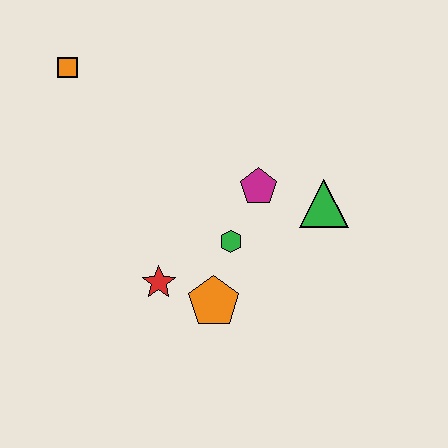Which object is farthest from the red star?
The orange square is farthest from the red star.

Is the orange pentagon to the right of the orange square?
Yes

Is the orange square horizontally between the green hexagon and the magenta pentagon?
No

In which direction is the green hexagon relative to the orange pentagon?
The green hexagon is above the orange pentagon.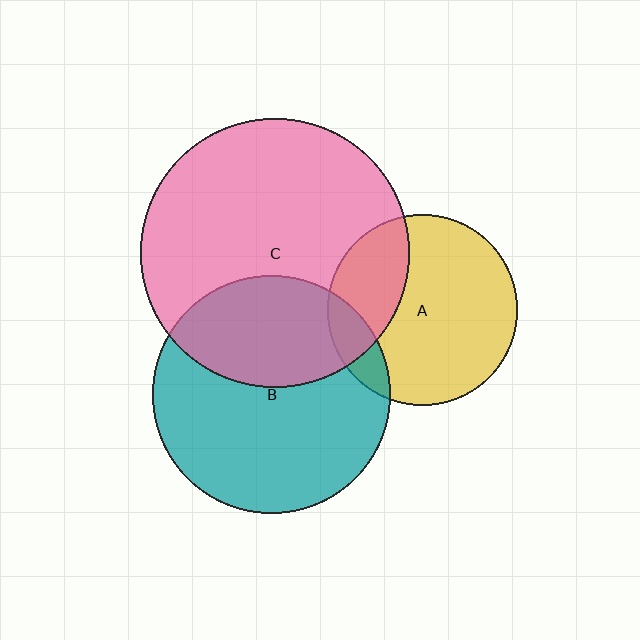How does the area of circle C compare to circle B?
Approximately 1.3 times.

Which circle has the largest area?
Circle C (pink).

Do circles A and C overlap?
Yes.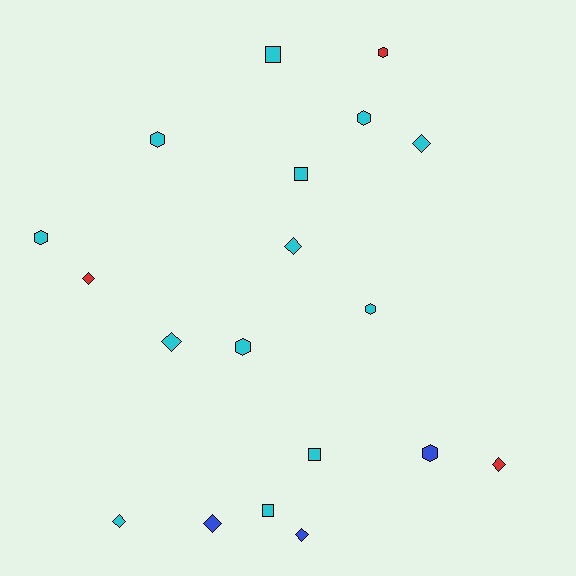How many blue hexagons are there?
There is 1 blue hexagon.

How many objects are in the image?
There are 19 objects.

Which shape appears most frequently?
Diamond, with 8 objects.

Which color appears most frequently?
Cyan, with 13 objects.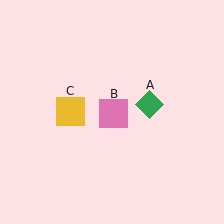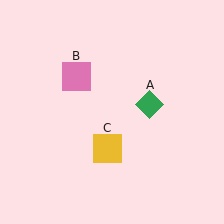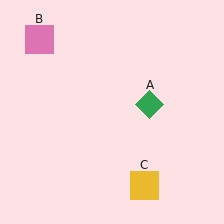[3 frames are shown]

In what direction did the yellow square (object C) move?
The yellow square (object C) moved down and to the right.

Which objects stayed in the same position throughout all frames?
Green diamond (object A) remained stationary.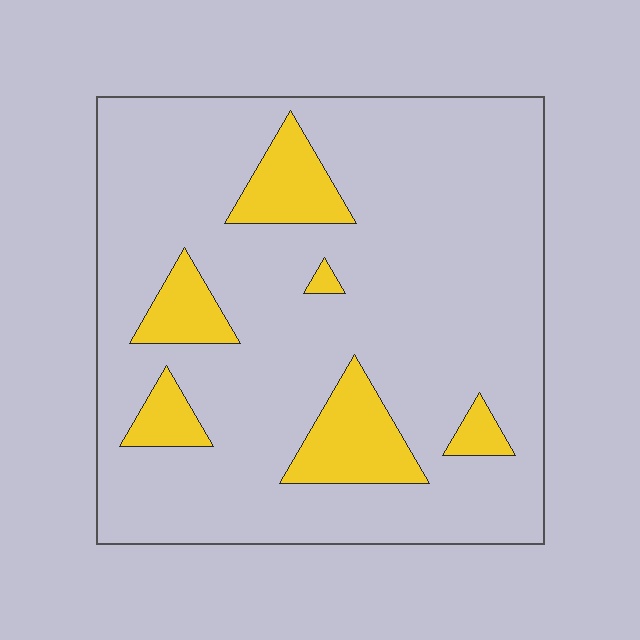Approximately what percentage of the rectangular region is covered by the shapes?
Approximately 15%.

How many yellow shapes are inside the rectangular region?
6.